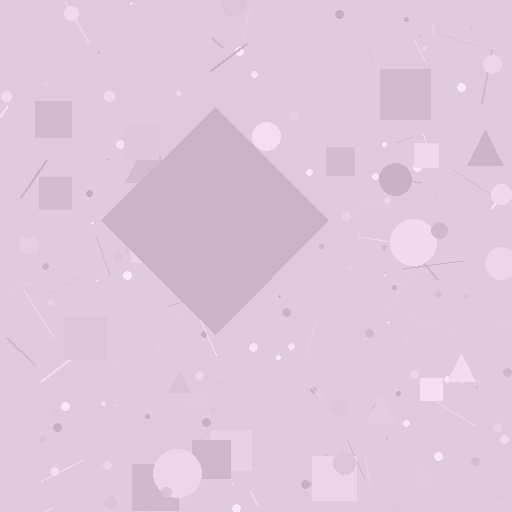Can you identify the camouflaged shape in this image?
The camouflaged shape is a diamond.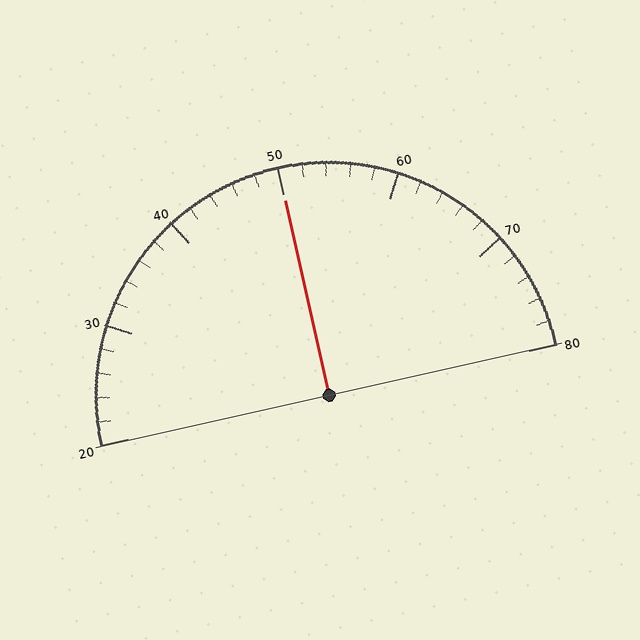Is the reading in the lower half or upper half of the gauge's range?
The reading is in the upper half of the range (20 to 80).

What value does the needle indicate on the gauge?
The needle indicates approximately 50.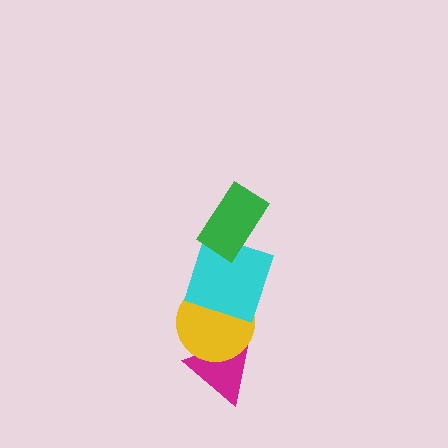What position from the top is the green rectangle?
The green rectangle is 1st from the top.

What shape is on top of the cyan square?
The green rectangle is on top of the cyan square.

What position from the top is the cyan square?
The cyan square is 2nd from the top.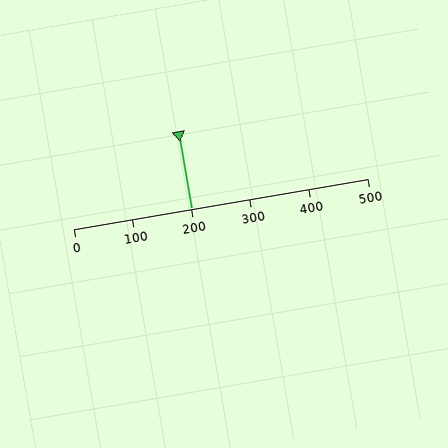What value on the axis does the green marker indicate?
The marker indicates approximately 200.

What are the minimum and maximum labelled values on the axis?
The axis runs from 0 to 500.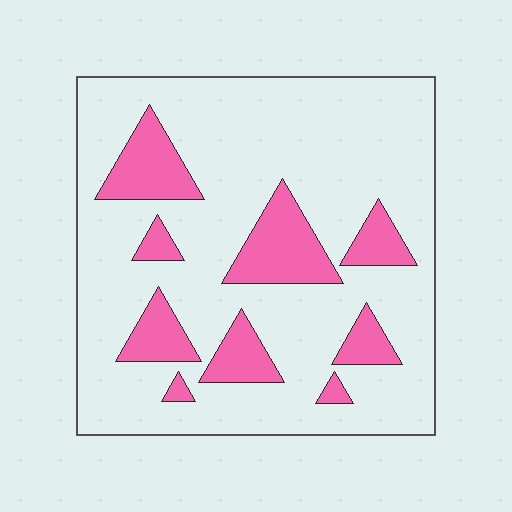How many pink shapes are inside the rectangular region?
9.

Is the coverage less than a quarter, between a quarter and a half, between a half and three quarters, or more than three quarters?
Less than a quarter.